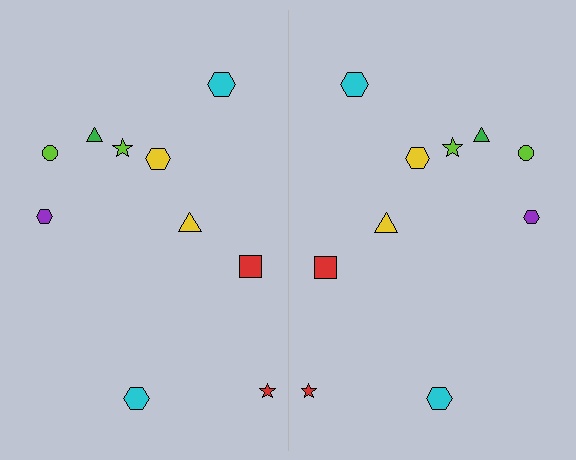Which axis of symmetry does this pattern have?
The pattern has a vertical axis of symmetry running through the center of the image.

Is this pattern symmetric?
Yes, this pattern has bilateral (reflection) symmetry.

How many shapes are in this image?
There are 20 shapes in this image.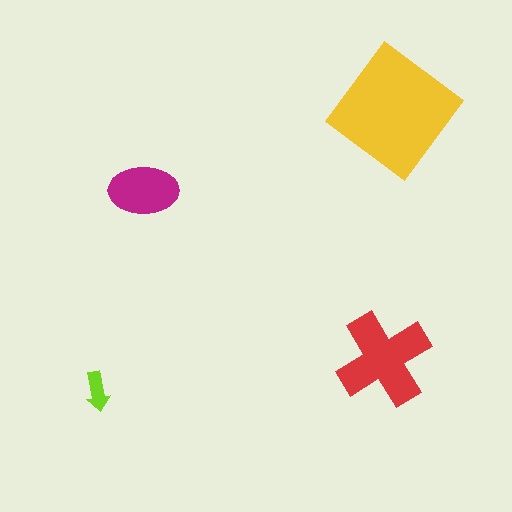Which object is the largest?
The yellow diamond.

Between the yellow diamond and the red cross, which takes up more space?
The yellow diamond.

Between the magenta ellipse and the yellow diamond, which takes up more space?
The yellow diamond.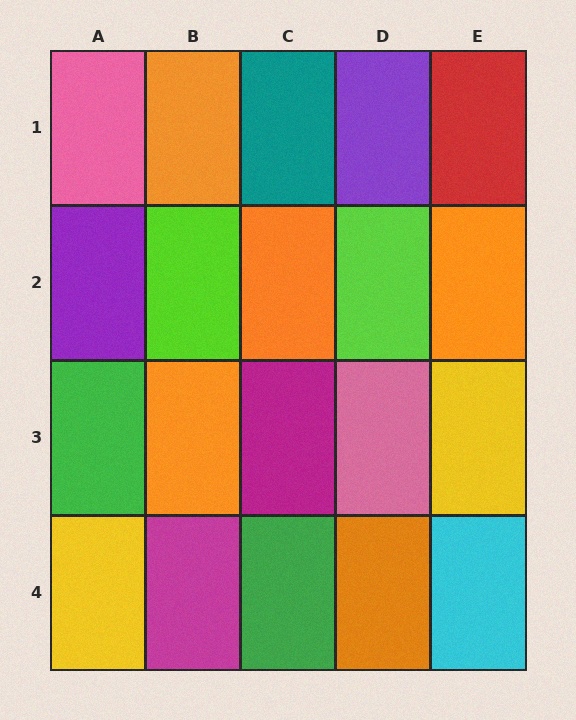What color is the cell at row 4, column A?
Yellow.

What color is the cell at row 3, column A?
Green.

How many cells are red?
1 cell is red.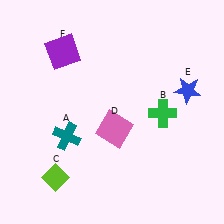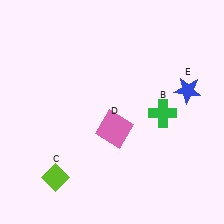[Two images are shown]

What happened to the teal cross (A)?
The teal cross (A) was removed in Image 2. It was in the bottom-left area of Image 1.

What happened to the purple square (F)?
The purple square (F) was removed in Image 2. It was in the top-left area of Image 1.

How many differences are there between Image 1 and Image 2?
There are 2 differences between the two images.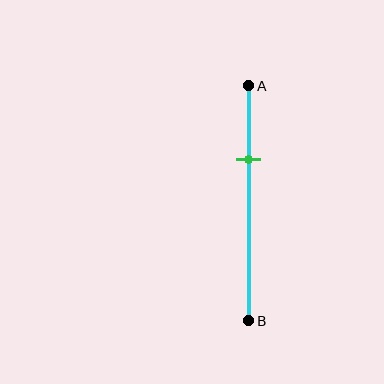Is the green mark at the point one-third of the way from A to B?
Yes, the mark is approximately at the one-third point.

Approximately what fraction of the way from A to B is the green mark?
The green mark is approximately 30% of the way from A to B.